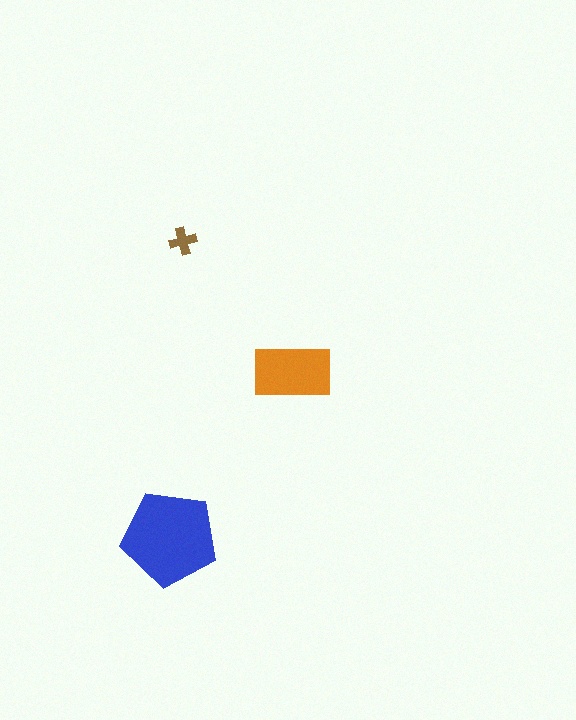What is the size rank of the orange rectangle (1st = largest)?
2nd.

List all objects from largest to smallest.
The blue pentagon, the orange rectangle, the brown cross.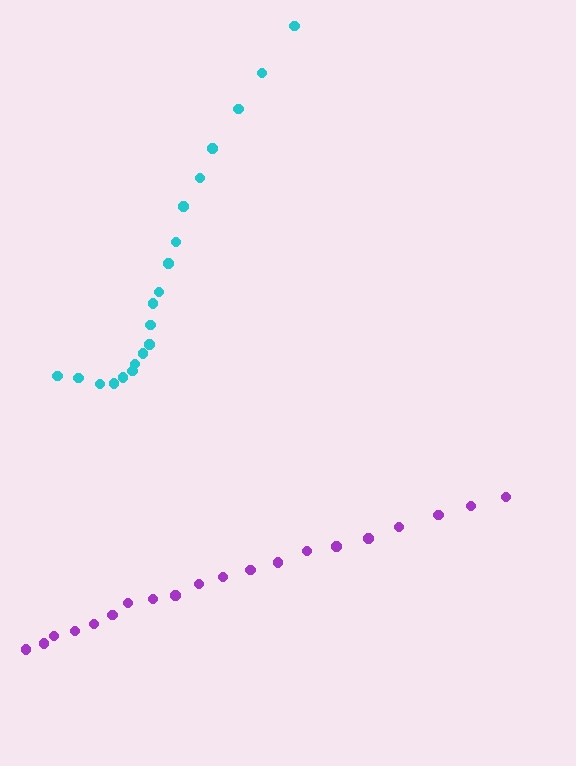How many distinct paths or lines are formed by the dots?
There are 2 distinct paths.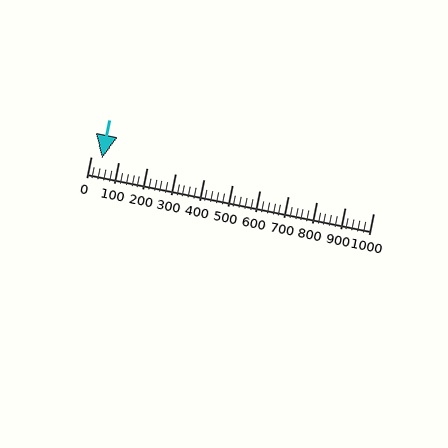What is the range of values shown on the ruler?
The ruler shows values from 0 to 1000.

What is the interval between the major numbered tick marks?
The major tick marks are spaced 100 units apart.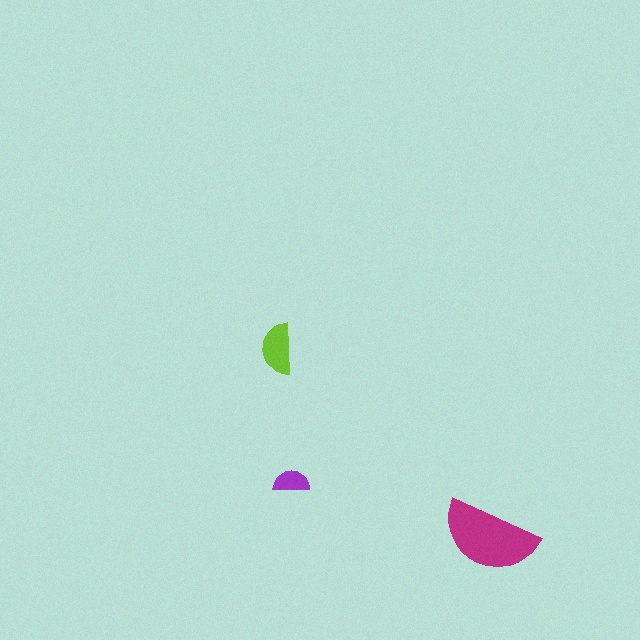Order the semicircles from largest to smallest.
the magenta one, the lime one, the purple one.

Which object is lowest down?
The magenta semicircle is bottommost.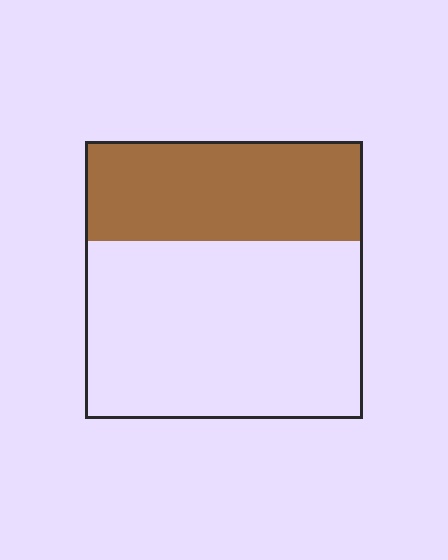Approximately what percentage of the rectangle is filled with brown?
Approximately 35%.